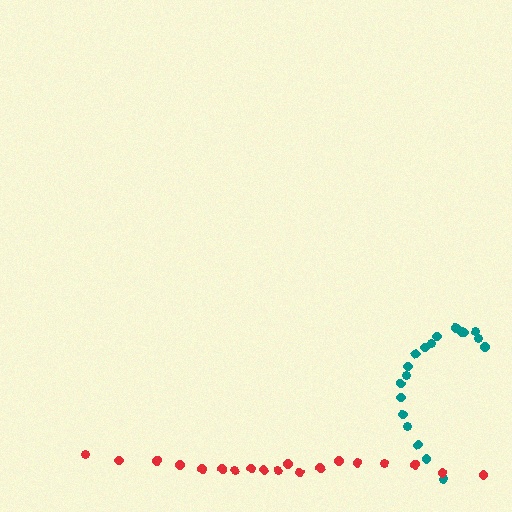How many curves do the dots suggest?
There are 2 distinct paths.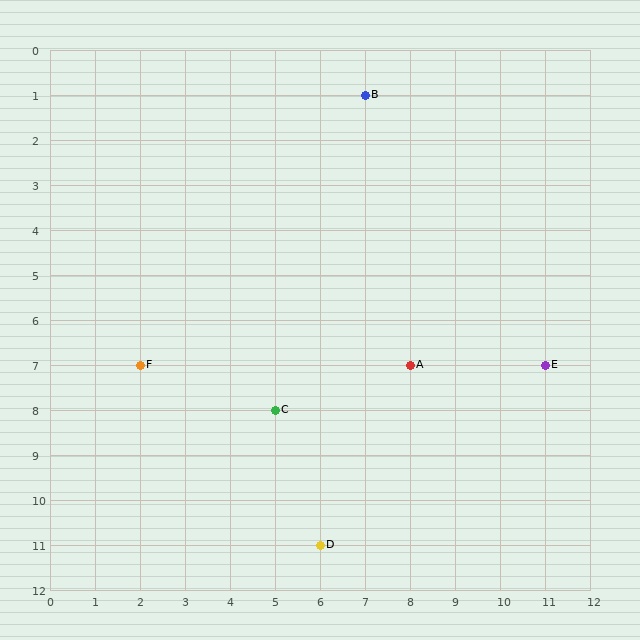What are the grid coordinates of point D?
Point D is at grid coordinates (6, 11).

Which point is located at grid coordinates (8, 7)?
Point A is at (8, 7).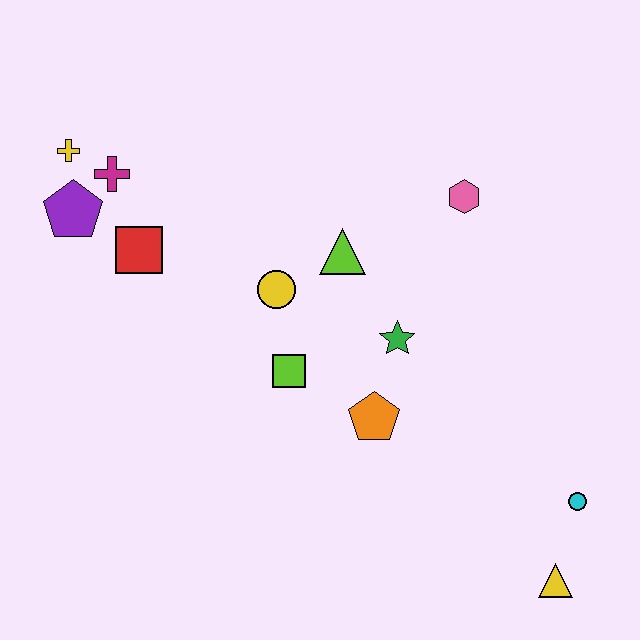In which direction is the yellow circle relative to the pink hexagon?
The yellow circle is to the left of the pink hexagon.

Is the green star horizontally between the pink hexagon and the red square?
Yes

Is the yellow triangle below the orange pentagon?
Yes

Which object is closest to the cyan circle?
The yellow triangle is closest to the cyan circle.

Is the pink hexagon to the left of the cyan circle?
Yes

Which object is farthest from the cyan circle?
The yellow cross is farthest from the cyan circle.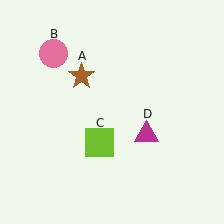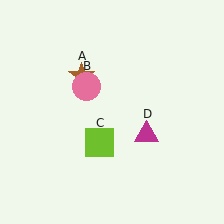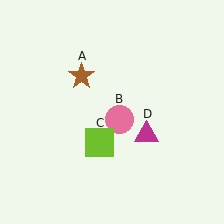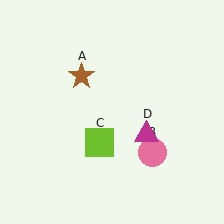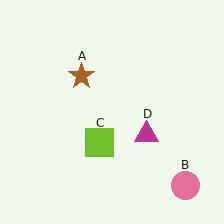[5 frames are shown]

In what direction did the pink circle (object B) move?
The pink circle (object B) moved down and to the right.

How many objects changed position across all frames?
1 object changed position: pink circle (object B).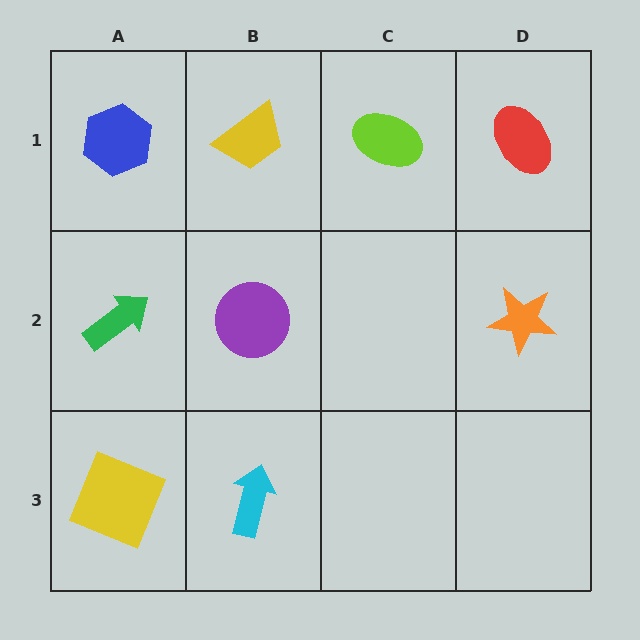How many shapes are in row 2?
3 shapes.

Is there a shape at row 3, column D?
No, that cell is empty.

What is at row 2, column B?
A purple circle.